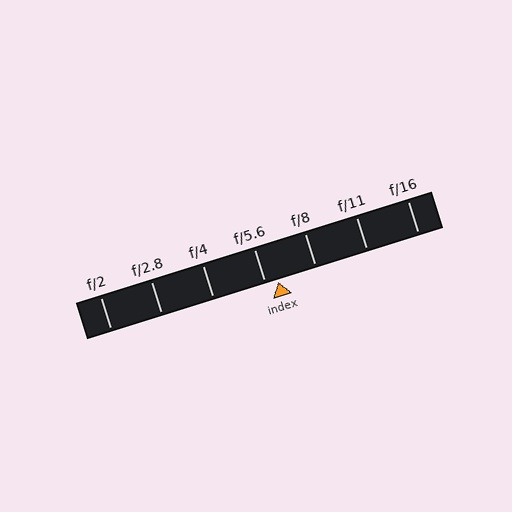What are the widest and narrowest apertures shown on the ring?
The widest aperture shown is f/2 and the narrowest is f/16.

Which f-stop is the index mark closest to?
The index mark is closest to f/5.6.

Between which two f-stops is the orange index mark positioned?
The index mark is between f/5.6 and f/8.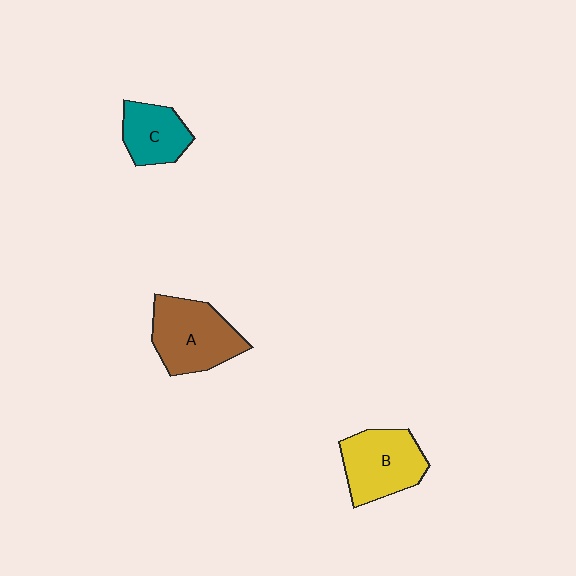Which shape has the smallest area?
Shape C (teal).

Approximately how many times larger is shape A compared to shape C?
Approximately 1.5 times.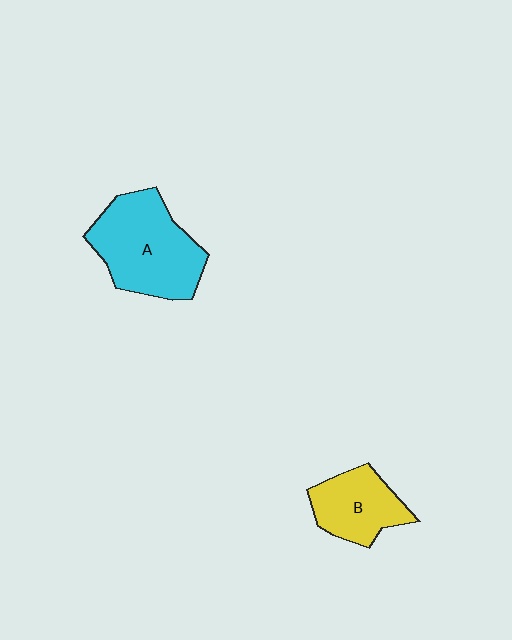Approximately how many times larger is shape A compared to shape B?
Approximately 1.6 times.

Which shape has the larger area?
Shape A (cyan).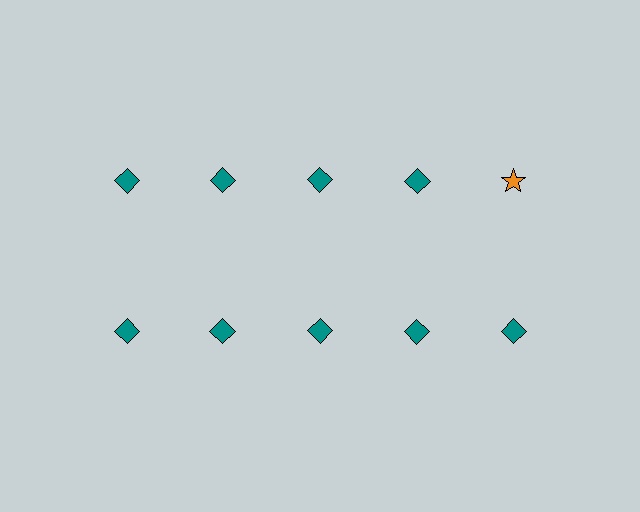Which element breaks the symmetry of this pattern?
The orange star in the top row, rightmost column breaks the symmetry. All other shapes are teal diamonds.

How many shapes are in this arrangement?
There are 10 shapes arranged in a grid pattern.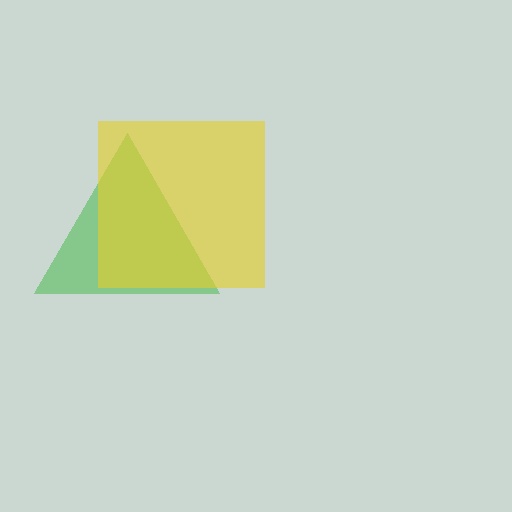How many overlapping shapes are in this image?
There are 2 overlapping shapes in the image.